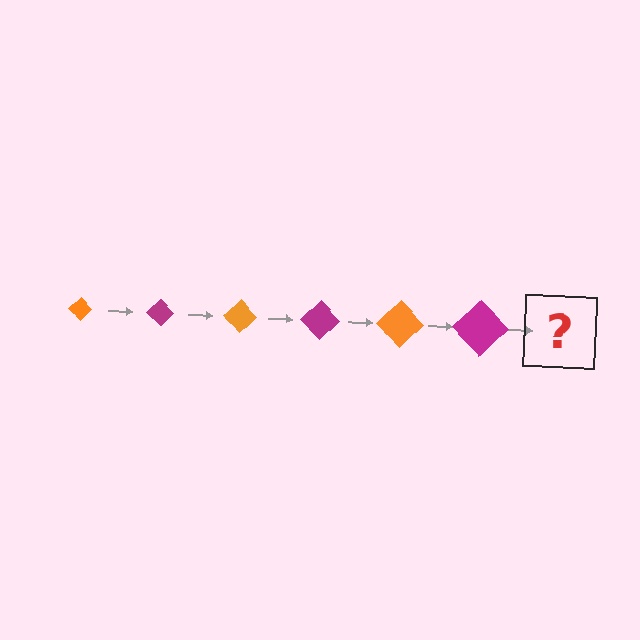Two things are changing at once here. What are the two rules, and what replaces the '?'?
The two rules are that the diamond grows larger each step and the color cycles through orange and magenta. The '?' should be an orange diamond, larger than the previous one.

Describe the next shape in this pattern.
It should be an orange diamond, larger than the previous one.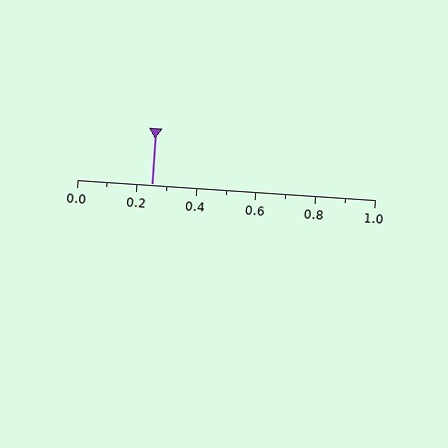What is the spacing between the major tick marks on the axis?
The major ticks are spaced 0.2 apart.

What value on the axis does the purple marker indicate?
The marker indicates approximately 0.25.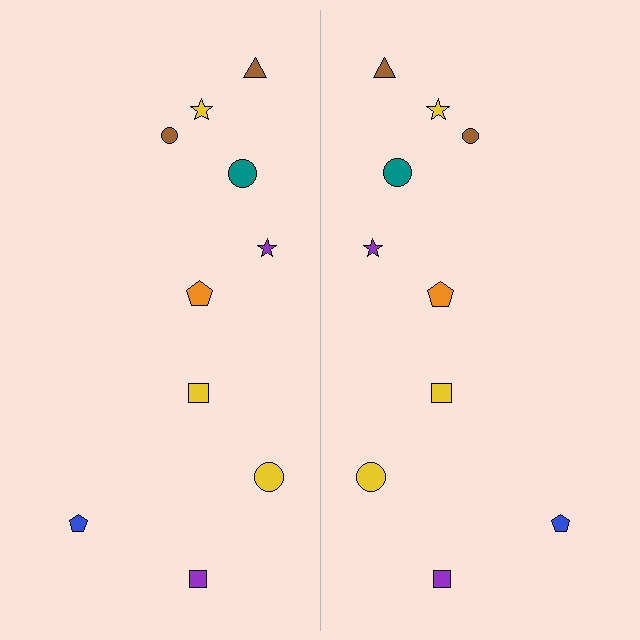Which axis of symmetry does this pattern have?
The pattern has a vertical axis of symmetry running through the center of the image.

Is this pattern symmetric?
Yes, this pattern has bilateral (reflection) symmetry.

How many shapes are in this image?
There are 20 shapes in this image.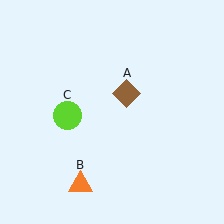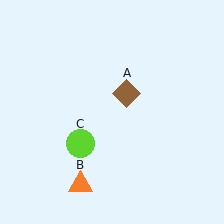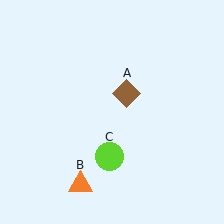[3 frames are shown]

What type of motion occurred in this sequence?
The lime circle (object C) rotated counterclockwise around the center of the scene.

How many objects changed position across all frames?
1 object changed position: lime circle (object C).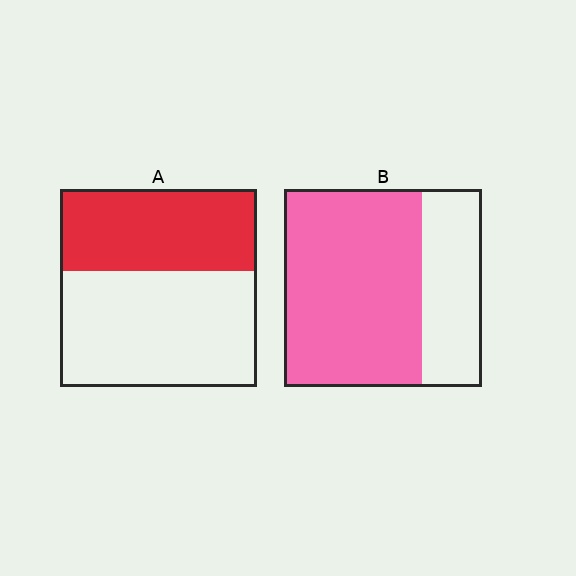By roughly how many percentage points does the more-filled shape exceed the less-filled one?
By roughly 30 percentage points (B over A).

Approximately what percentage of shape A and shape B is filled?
A is approximately 40% and B is approximately 70%.